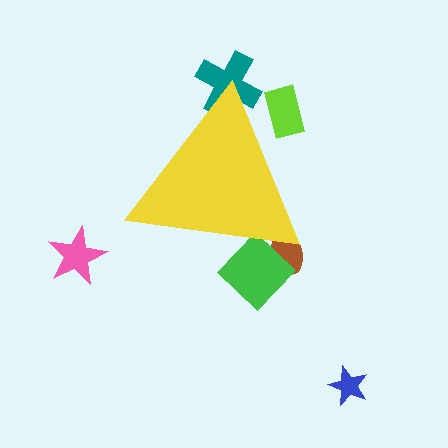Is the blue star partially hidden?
No, the blue star is fully visible.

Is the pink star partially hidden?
No, the pink star is fully visible.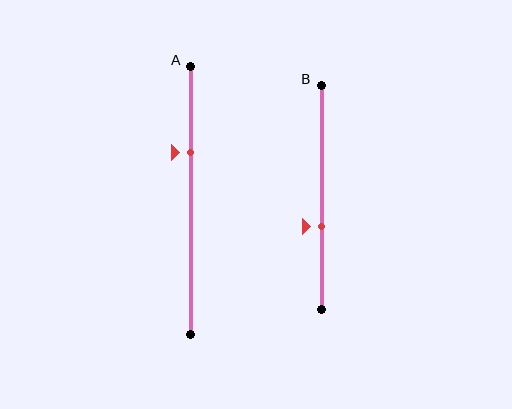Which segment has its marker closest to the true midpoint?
Segment B has its marker closest to the true midpoint.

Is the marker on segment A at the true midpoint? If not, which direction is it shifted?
No, the marker on segment A is shifted upward by about 18% of the segment length.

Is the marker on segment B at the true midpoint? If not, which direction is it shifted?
No, the marker on segment B is shifted downward by about 13% of the segment length.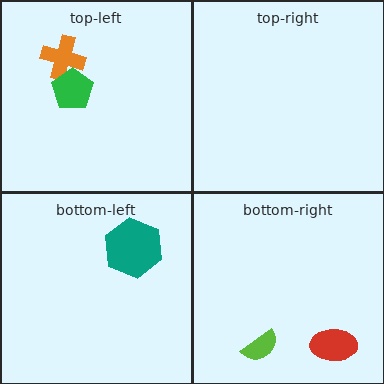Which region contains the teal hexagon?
The bottom-left region.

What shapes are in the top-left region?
The orange cross, the green pentagon.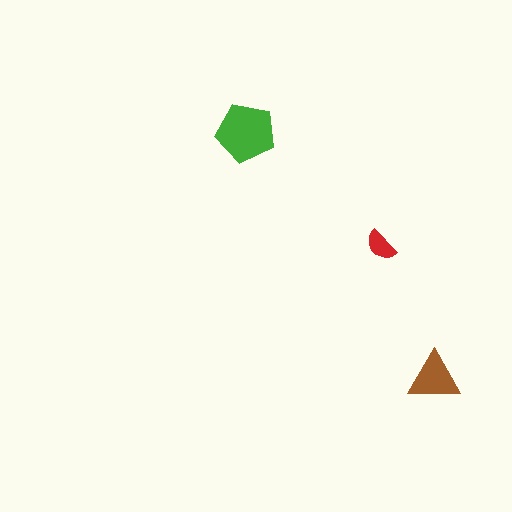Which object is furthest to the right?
The brown triangle is rightmost.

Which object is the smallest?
The red semicircle.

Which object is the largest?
The green pentagon.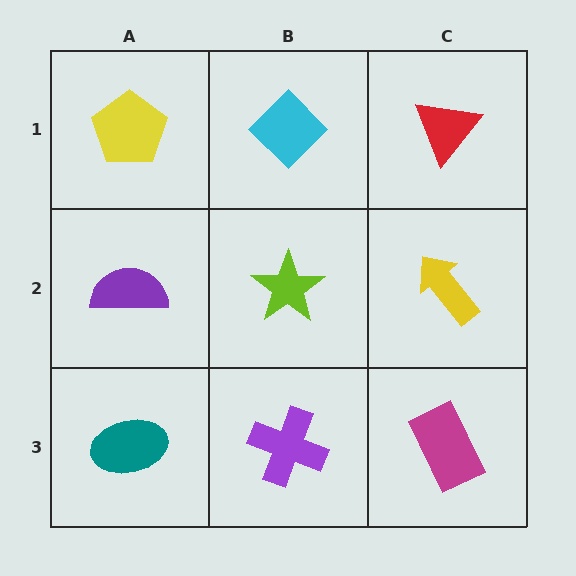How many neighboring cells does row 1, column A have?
2.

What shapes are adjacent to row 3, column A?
A purple semicircle (row 2, column A), a purple cross (row 3, column B).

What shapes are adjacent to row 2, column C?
A red triangle (row 1, column C), a magenta rectangle (row 3, column C), a lime star (row 2, column B).